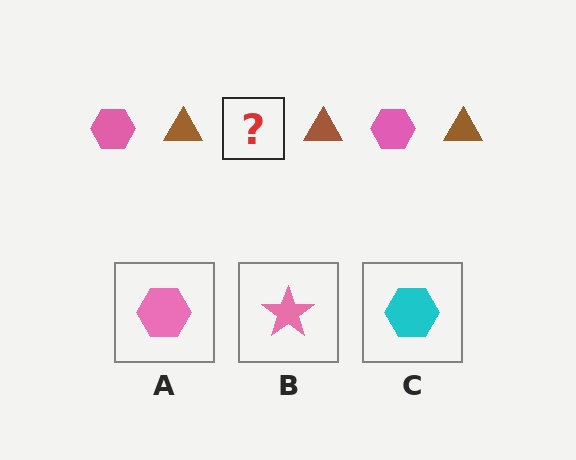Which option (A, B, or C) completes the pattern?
A.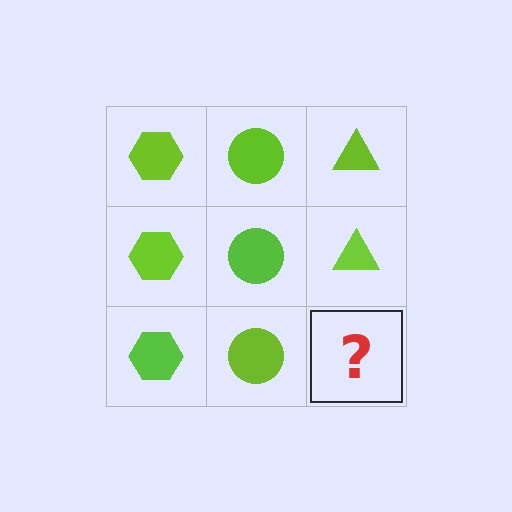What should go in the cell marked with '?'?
The missing cell should contain a lime triangle.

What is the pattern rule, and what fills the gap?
The rule is that each column has a consistent shape. The gap should be filled with a lime triangle.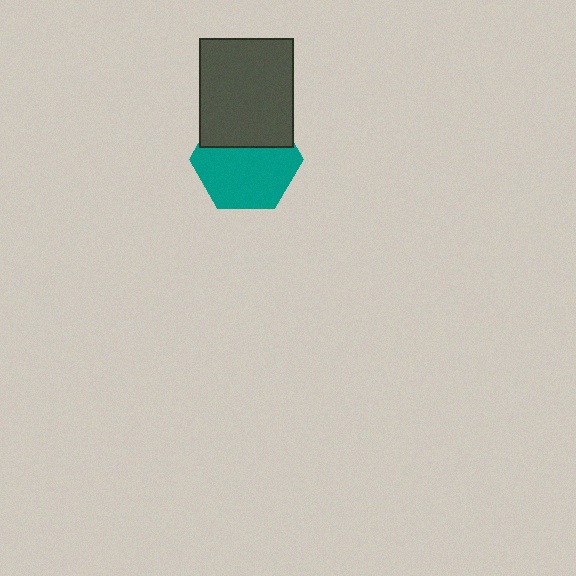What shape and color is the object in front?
The object in front is a dark gray rectangle.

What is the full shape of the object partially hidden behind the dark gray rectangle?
The partially hidden object is a teal hexagon.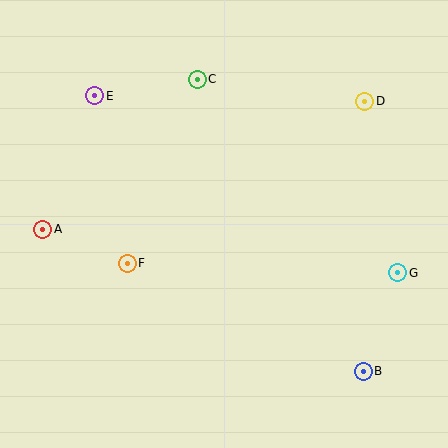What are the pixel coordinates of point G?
Point G is at (398, 273).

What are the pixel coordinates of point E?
Point E is at (95, 96).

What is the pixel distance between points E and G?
The distance between E and G is 351 pixels.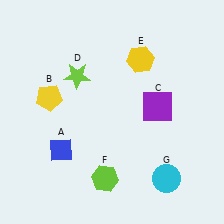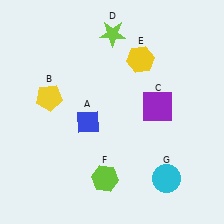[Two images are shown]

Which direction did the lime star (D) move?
The lime star (D) moved up.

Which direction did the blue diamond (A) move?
The blue diamond (A) moved up.